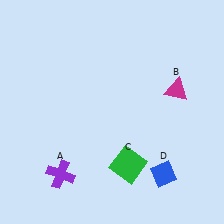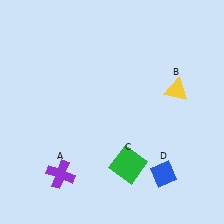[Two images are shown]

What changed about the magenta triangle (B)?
In Image 1, B is magenta. In Image 2, it changed to yellow.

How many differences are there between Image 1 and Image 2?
There is 1 difference between the two images.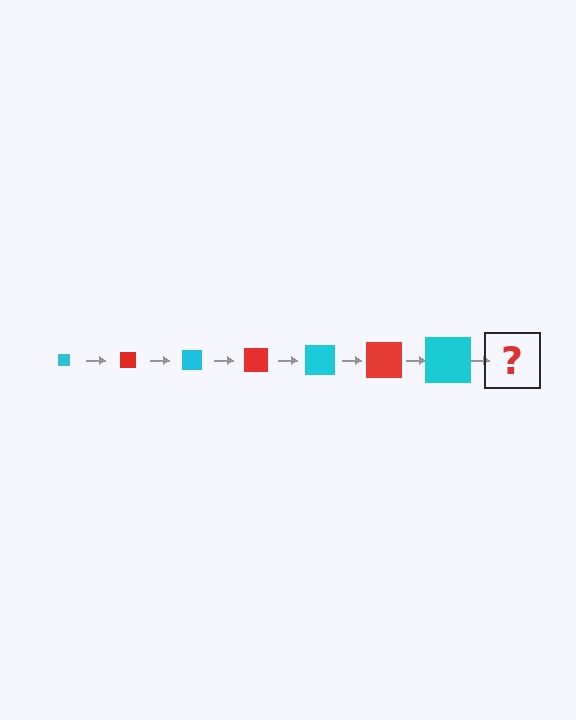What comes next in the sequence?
The next element should be a red square, larger than the previous one.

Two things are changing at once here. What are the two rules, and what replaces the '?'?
The two rules are that the square grows larger each step and the color cycles through cyan and red. The '?' should be a red square, larger than the previous one.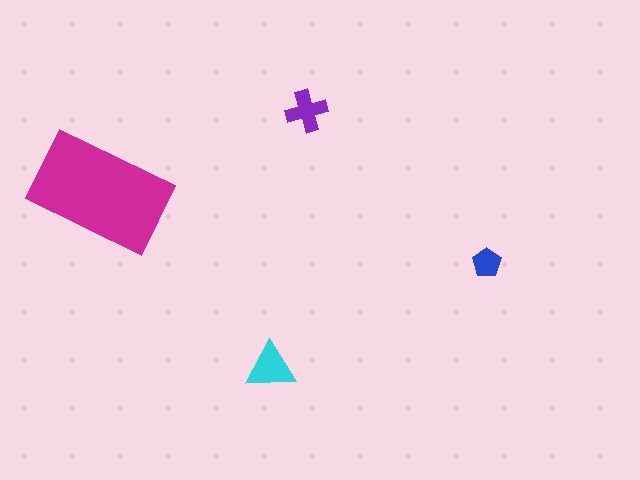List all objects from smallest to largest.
The blue pentagon, the purple cross, the cyan triangle, the magenta rectangle.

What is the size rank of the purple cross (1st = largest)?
3rd.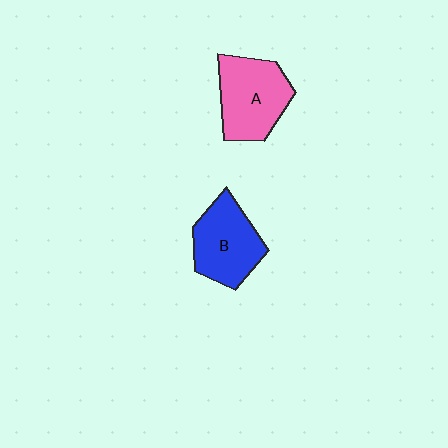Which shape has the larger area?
Shape A (pink).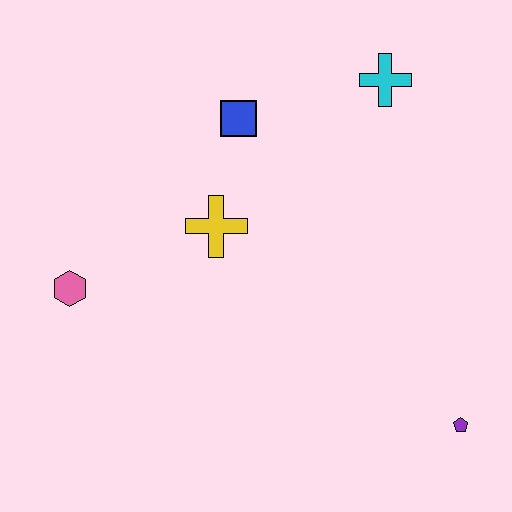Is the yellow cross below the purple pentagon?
No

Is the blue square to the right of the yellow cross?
Yes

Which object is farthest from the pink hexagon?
The purple pentagon is farthest from the pink hexagon.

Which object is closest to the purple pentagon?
The yellow cross is closest to the purple pentagon.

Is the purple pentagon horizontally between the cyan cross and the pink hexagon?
No